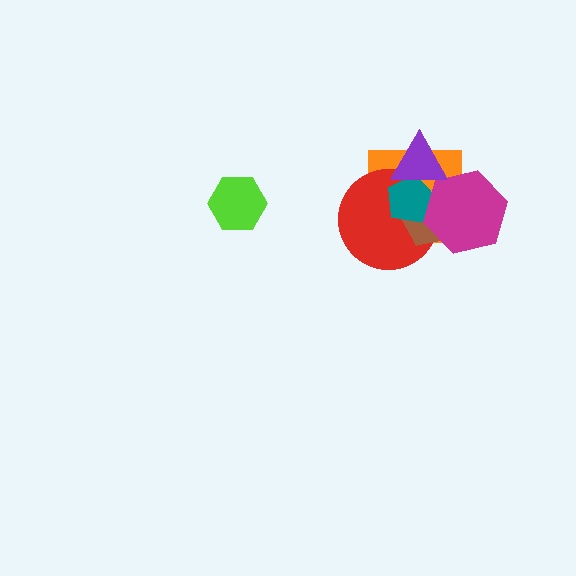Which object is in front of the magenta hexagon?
The purple triangle is in front of the magenta hexagon.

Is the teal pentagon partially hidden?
Yes, it is partially covered by another shape.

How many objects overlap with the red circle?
5 objects overlap with the red circle.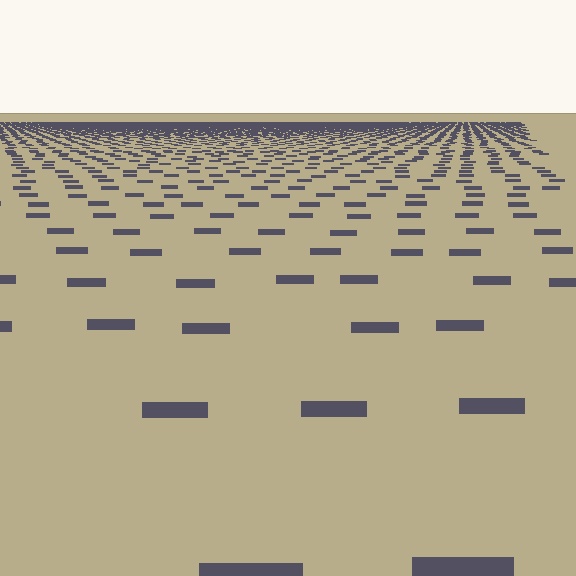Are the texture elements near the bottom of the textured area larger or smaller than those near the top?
Larger. Near the bottom, elements are closer to the viewer and appear at a bigger on-screen size.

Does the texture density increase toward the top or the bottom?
Density increases toward the top.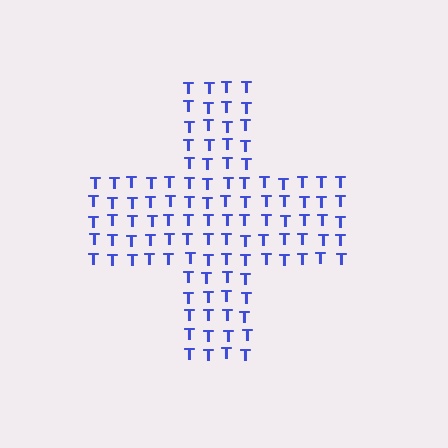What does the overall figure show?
The overall figure shows a cross.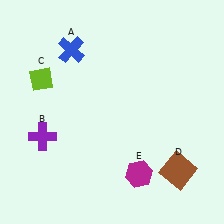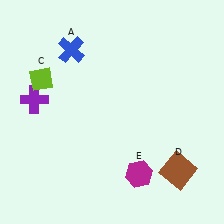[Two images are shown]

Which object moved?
The purple cross (B) moved up.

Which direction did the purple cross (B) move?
The purple cross (B) moved up.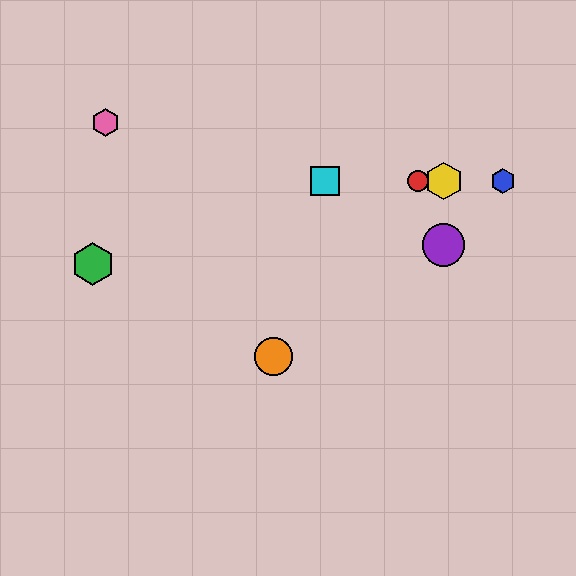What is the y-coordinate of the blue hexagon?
The blue hexagon is at y≈181.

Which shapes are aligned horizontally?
The red circle, the blue hexagon, the yellow hexagon, the cyan square are aligned horizontally.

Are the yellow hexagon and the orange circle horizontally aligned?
No, the yellow hexagon is at y≈181 and the orange circle is at y≈357.